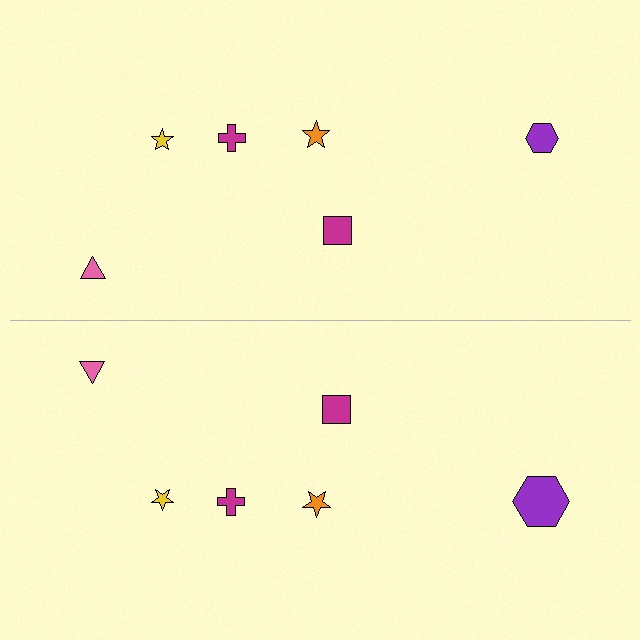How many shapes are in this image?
There are 12 shapes in this image.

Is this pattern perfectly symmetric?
No, the pattern is not perfectly symmetric. The purple hexagon on the bottom side has a different size than its mirror counterpart.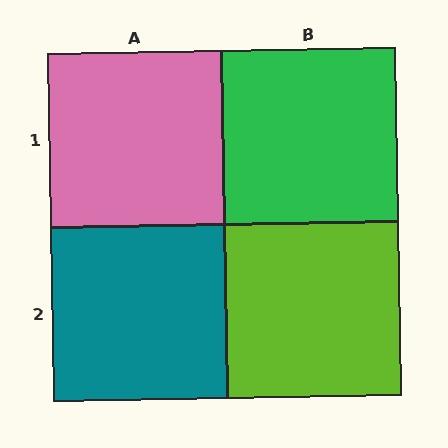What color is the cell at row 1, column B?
Green.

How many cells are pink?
1 cell is pink.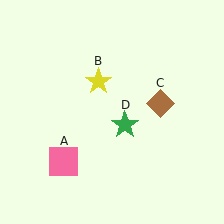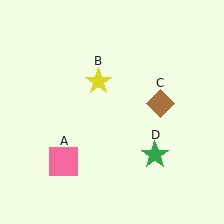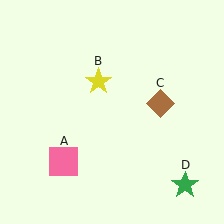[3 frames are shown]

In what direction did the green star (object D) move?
The green star (object D) moved down and to the right.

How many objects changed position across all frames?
1 object changed position: green star (object D).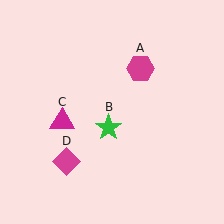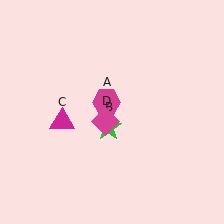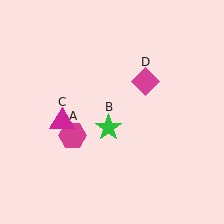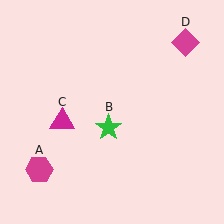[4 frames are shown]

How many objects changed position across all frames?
2 objects changed position: magenta hexagon (object A), magenta diamond (object D).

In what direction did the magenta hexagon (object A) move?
The magenta hexagon (object A) moved down and to the left.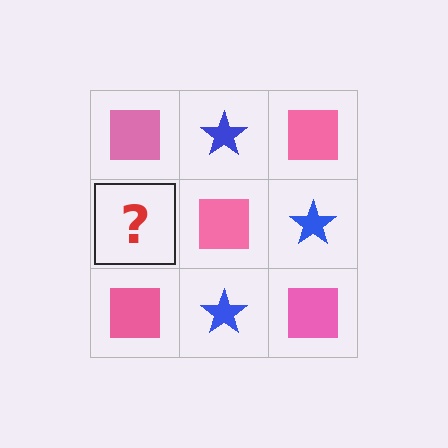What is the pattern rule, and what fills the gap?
The rule is that it alternates pink square and blue star in a checkerboard pattern. The gap should be filled with a blue star.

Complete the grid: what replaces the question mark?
The question mark should be replaced with a blue star.